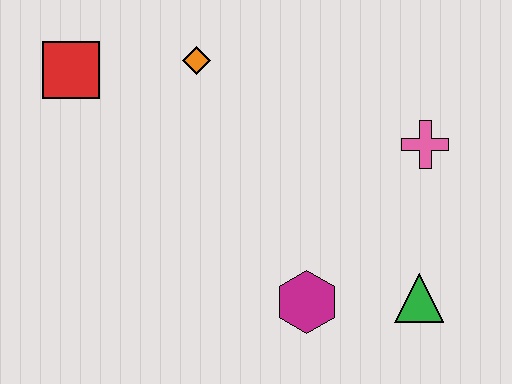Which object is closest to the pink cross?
The green triangle is closest to the pink cross.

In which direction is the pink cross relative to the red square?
The pink cross is to the right of the red square.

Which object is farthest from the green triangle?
The red square is farthest from the green triangle.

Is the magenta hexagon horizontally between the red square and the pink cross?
Yes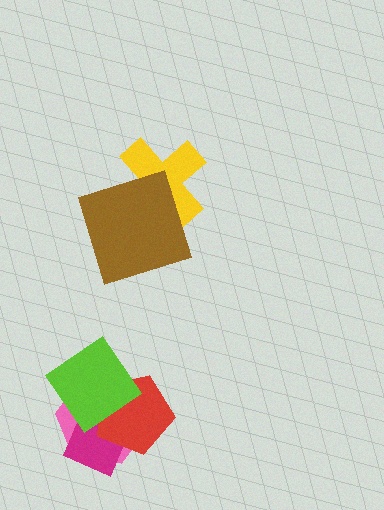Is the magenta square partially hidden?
Yes, it is partially covered by another shape.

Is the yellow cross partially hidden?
Yes, it is partially covered by another shape.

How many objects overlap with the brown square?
1 object overlaps with the brown square.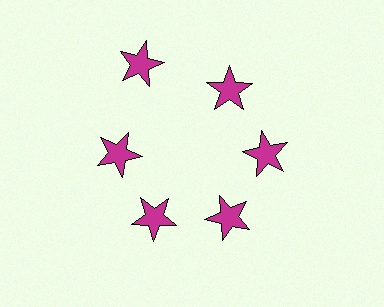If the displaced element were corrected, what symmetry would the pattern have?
It would have 6-fold rotational symmetry — the pattern would map onto itself every 60 degrees.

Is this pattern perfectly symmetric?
No. The 6 magenta stars are arranged in a ring, but one element near the 11 o'clock position is pushed outward from the center, breaking the 6-fold rotational symmetry.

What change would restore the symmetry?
The symmetry would be restored by moving it inward, back onto the ring so that all 6 stars sit at equal angles and equal distance from the center.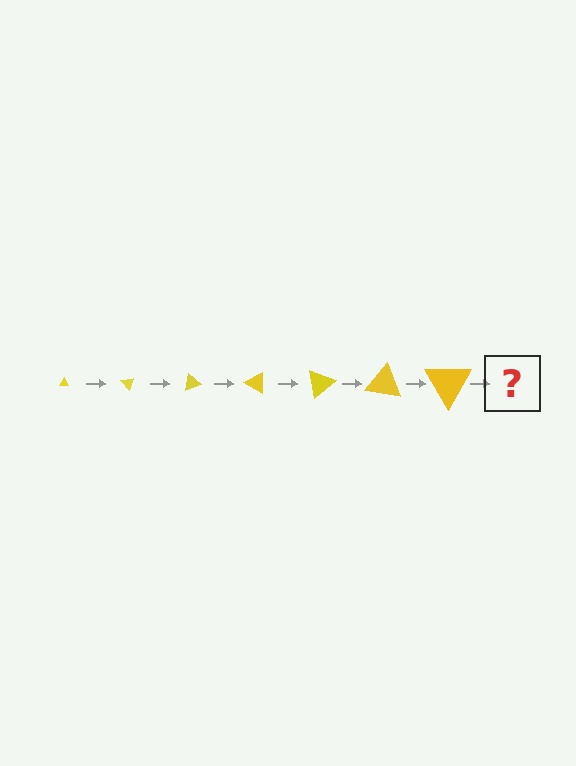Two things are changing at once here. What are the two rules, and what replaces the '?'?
The two rules are that the triangle grows larger each step and it rotates 50 degrees each step. The '?' should be a triangle, larger than the previous one and rotated 350 degrees from the start.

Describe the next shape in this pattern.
It should be a triangle, larger than the previous one and rotated 350 degrees from the start.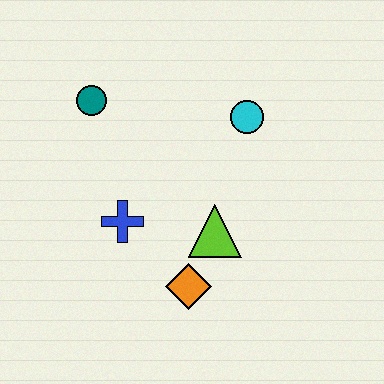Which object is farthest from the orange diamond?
The teal circle is farthest from the orange diamond.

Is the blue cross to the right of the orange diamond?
No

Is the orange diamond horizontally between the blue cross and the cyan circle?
Yes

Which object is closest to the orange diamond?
The lime triangle is closest to the orange diamond.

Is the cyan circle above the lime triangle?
Yes